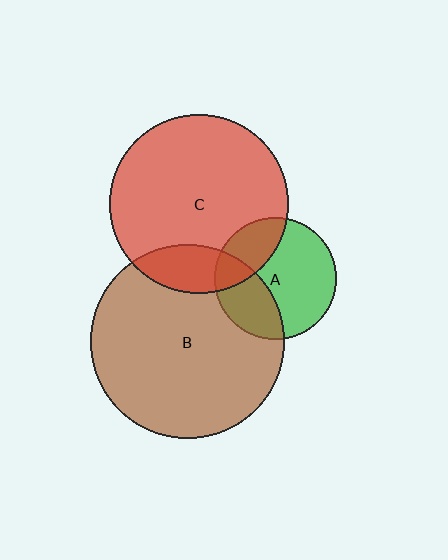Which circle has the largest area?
Circle B (brown).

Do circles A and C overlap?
Yes.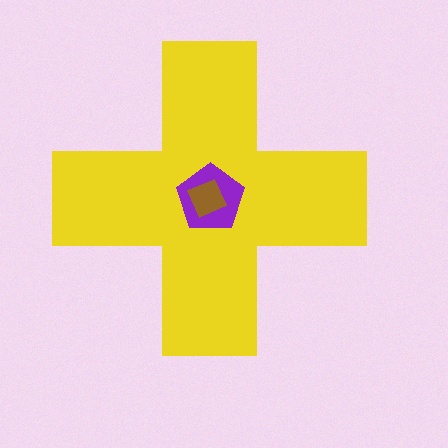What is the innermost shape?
The brown square.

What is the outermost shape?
The yellow cross.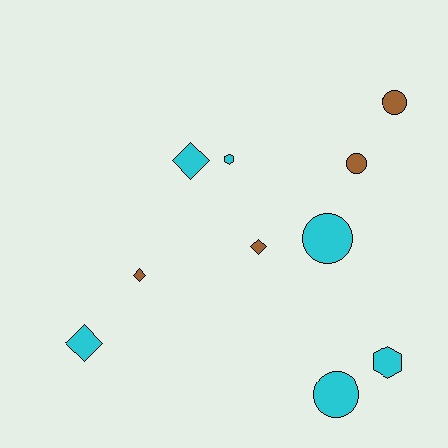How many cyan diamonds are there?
There are 2 cyan diamonds.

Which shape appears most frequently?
Circle, with 4 objects.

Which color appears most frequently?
Cyan, with 6 objects.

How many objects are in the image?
There are 10 objects.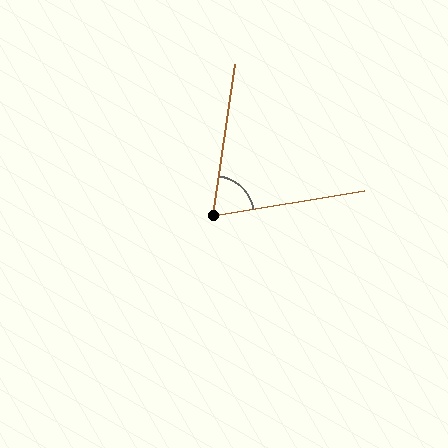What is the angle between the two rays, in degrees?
Approximately 72 degrees.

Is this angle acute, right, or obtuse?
It is acute.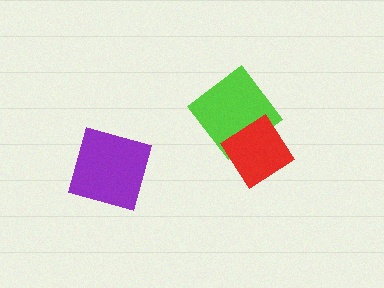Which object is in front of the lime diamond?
The red diamond is in front of the lime diamond.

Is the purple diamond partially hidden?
No, no other shape covers it.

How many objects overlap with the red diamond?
1 object overlaps with the red diamond.